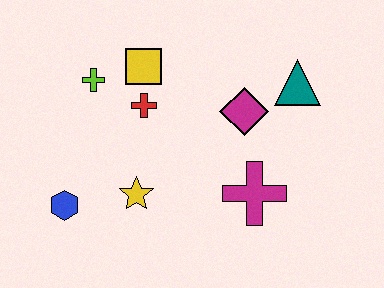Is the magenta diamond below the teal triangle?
Yes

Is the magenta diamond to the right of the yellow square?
Yes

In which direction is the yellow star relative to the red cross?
The yellow star is below the red cross.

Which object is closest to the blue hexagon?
The yellow star is closest to the blue hexagon.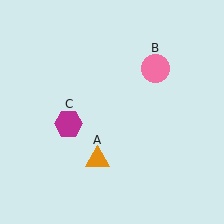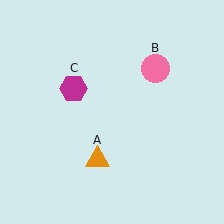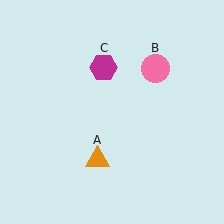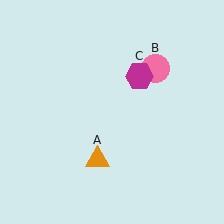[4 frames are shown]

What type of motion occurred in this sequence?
The magenta hexagon (object C) rotated clockwise around the center of the scene.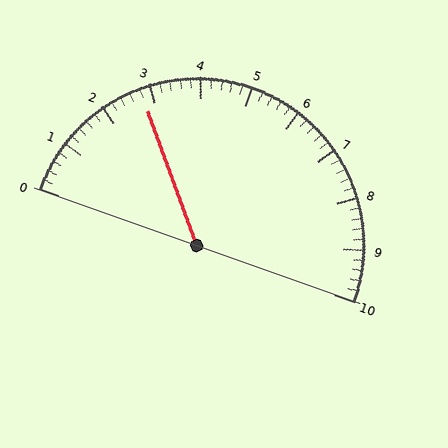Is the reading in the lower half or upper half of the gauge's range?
The reading is in the lower half of the range (0 to 10).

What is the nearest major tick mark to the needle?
The nearest major tick mark is 3.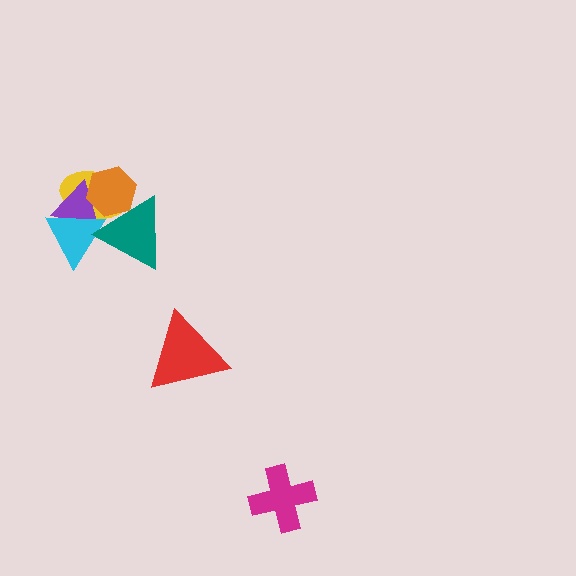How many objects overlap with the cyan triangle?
3 objects overlap with the cyan triangle.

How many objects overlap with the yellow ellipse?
4 objects overlap with the yellow ellipse.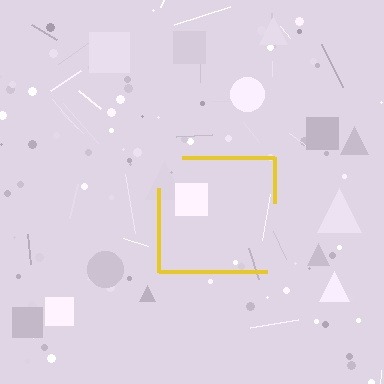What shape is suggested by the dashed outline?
The dashed outline suggests a square.